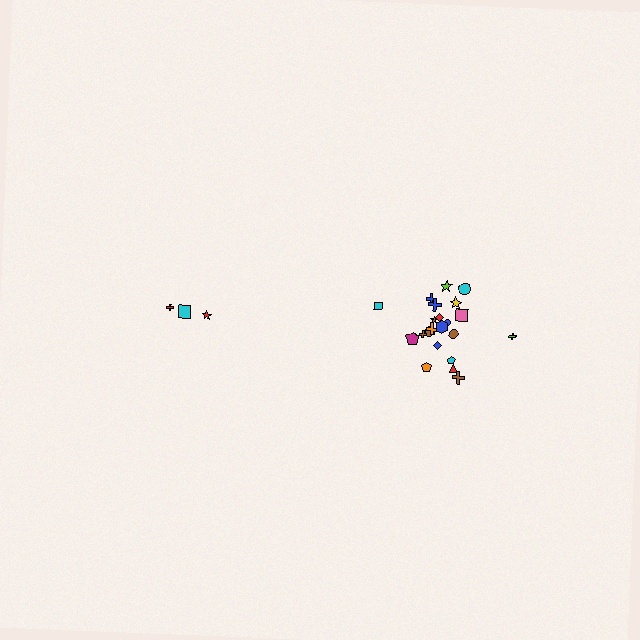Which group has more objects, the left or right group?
The right group.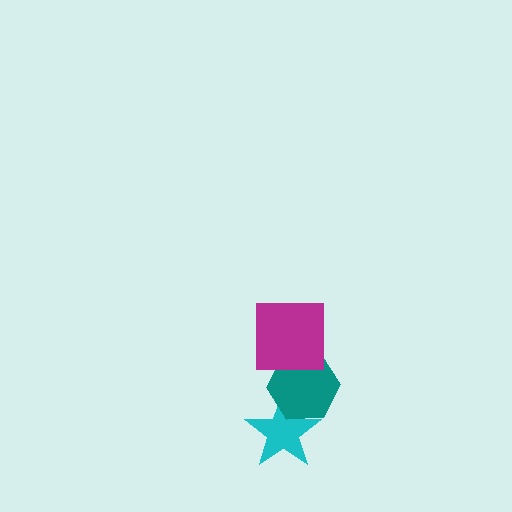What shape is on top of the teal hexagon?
The magenta square is on top of the teal hexagon.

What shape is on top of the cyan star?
The teal hexagon is on top of the cyan star.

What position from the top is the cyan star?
The cyan star is 3rd from the top.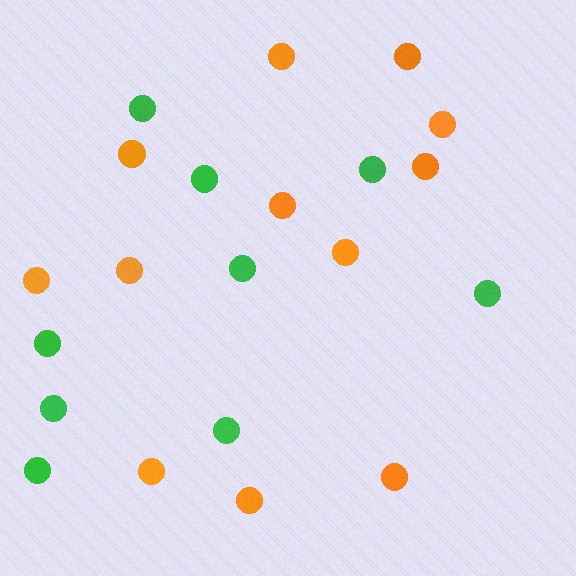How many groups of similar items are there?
There are 2 groups: one group of orange circles (12) and one group of green circles (9).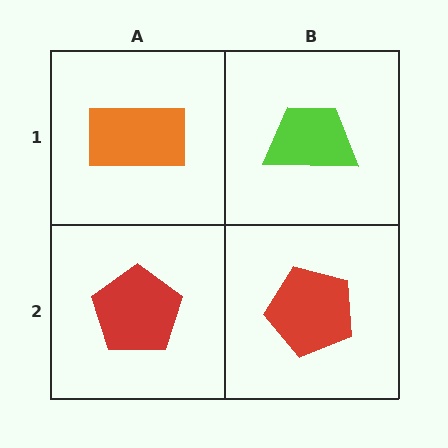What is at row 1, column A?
An orange rectangle.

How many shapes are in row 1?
2 shapes.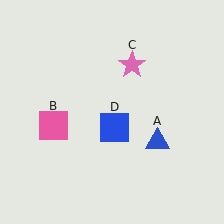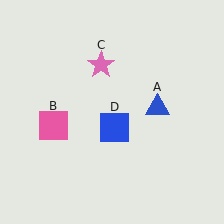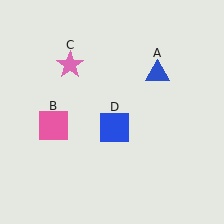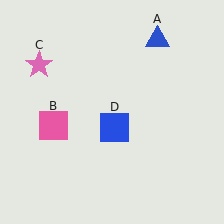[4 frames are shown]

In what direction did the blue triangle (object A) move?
The blue triangle (object A) moved up.